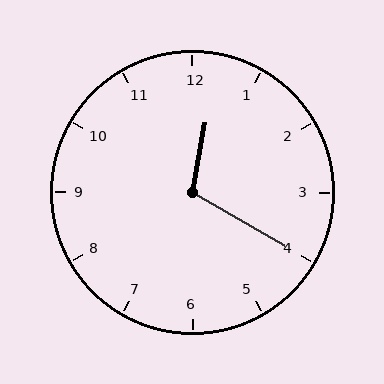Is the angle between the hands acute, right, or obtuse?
It is obtuse.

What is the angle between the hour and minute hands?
Approximately 110 degrees.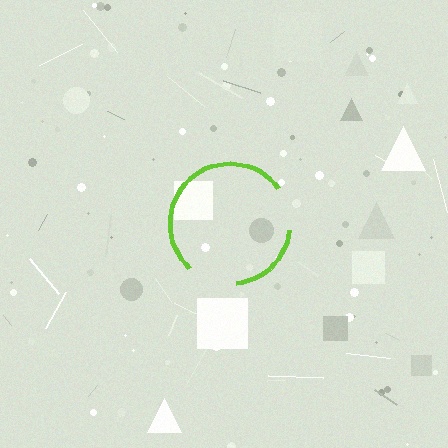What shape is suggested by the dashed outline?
The dashed outline suggests a circle.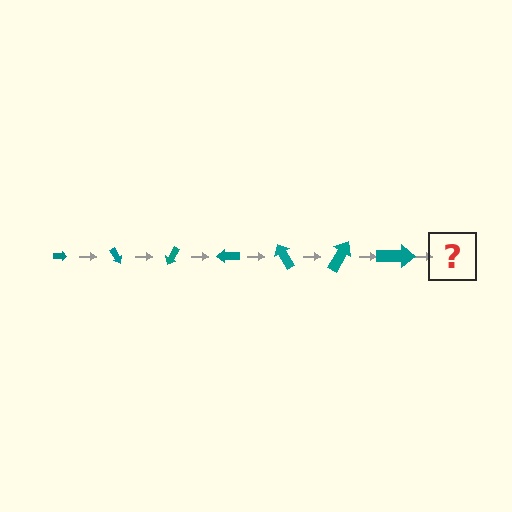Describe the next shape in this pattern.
It should be an arrow, larger than the previous one and rotated 420 degrees from the start.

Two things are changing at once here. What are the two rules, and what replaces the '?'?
The two rules are that the arrow grows larger each step and it rotates 60 degrees each step. The '?' should be an arrow, larger than the previous one and rotated 420 degrees from the start.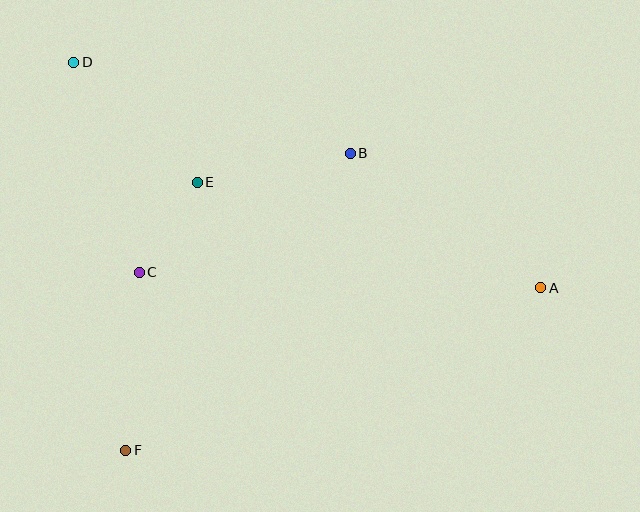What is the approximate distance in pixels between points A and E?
The distance between A and E is approximately 360 pixels.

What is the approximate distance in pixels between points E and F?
The distance between E and F is approximately 277 pixels.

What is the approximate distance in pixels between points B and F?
The distance between B and F is approximately 372 pixels.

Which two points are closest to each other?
Points C and E are closest to each other.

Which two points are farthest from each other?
Points A and D are farthest from each other.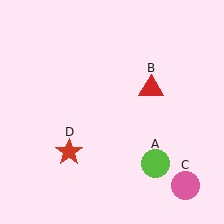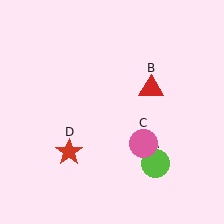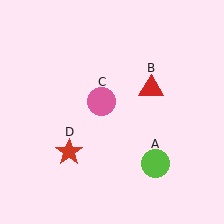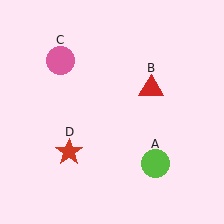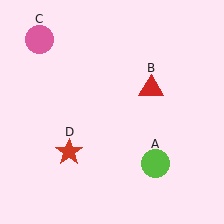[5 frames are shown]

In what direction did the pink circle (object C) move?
The pink circle (object C) moved up and to the left.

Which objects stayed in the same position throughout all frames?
Lime circle (object A) and red triangle (object B) and red star (object D) remained stationary.